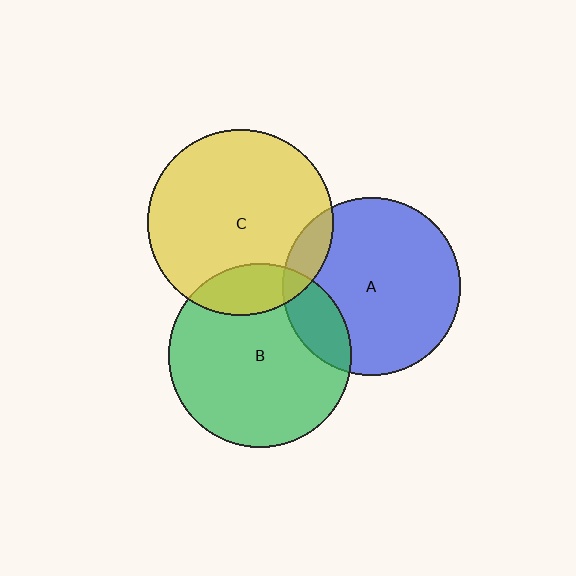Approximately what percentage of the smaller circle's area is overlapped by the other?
Approximately 10%.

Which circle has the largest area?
Circle C (yellow).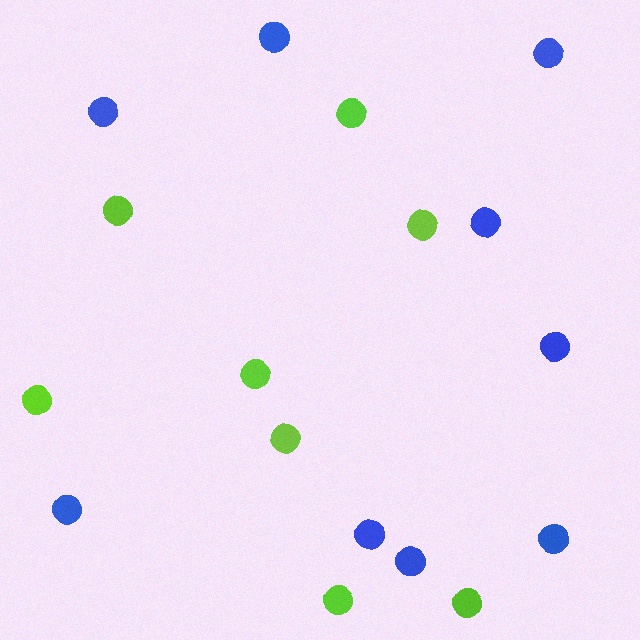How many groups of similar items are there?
There are 2 groups: one group of blue circles (9) and one group of lime circles (8).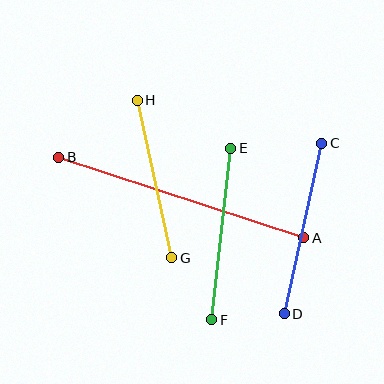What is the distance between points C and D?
The distance is approximately 175 pixels.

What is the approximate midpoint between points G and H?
The midpoint is at approximately (154, 179) pixels.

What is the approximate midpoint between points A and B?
The midpoint is at approximately (181, 197) pixels.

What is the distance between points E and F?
The distance is approximately 172 pixels.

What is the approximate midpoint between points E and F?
The midpoint is at approximately (221, 234) pixels.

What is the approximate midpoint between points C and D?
The midpoint is at approximately (303, 228) pixels.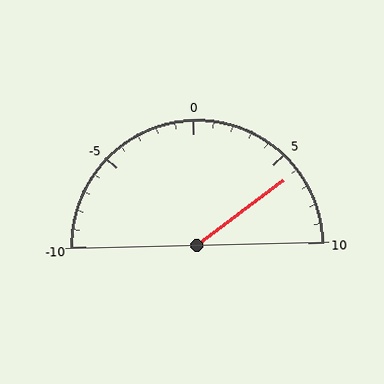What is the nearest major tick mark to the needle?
The nearest major tick mark is 5.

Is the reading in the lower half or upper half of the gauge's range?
The reading is in the upper half of the range (-10 to 10).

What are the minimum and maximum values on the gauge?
The gauge ranges from -10 to 10.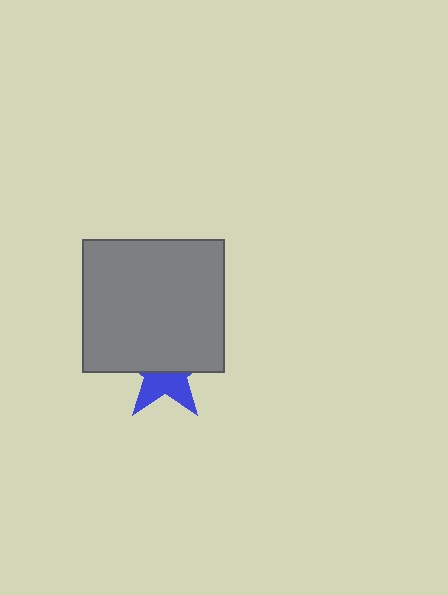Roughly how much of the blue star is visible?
A small part of it is visible (roughly 42%).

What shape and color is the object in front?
The object in front is a gray rectangle.